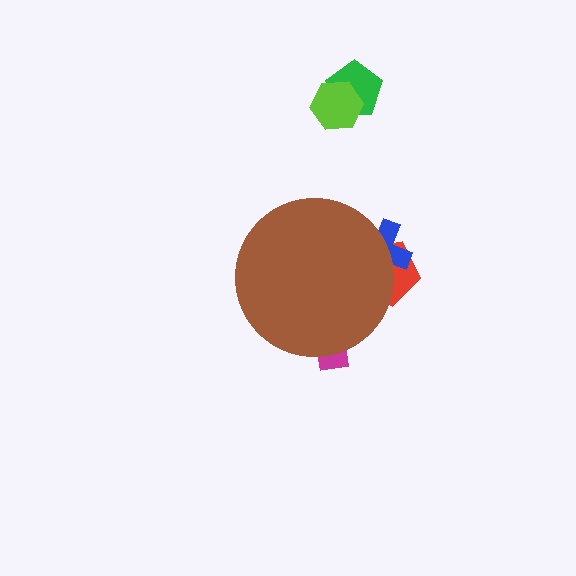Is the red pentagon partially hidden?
Yes, the red pentagon is partially hidden behind the brown circle.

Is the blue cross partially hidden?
Yes, the blue cross is partially hidden behind the brown circle.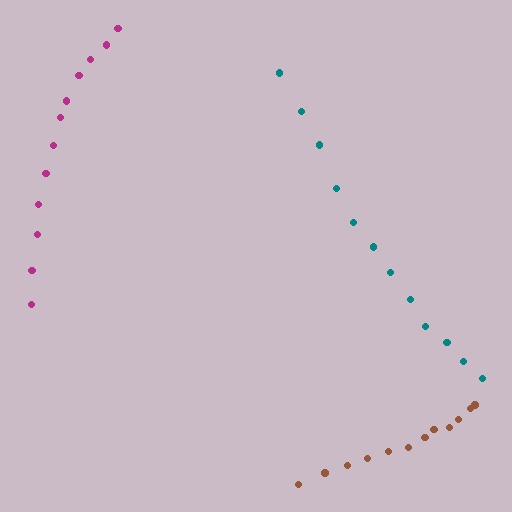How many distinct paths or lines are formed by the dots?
There are 3 distinct paths.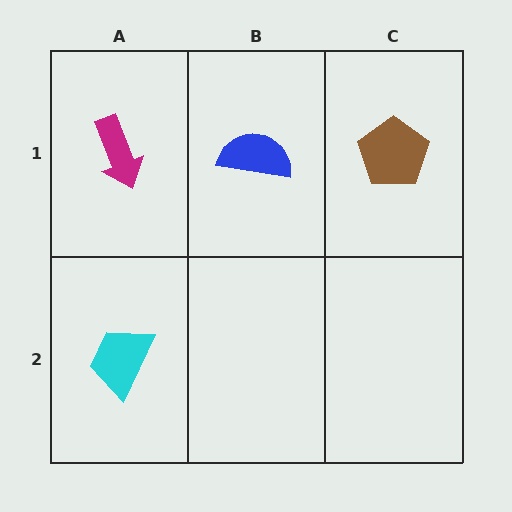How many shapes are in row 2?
1 shape.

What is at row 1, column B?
A blue semicircle.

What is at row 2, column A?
A cyan trapezoid.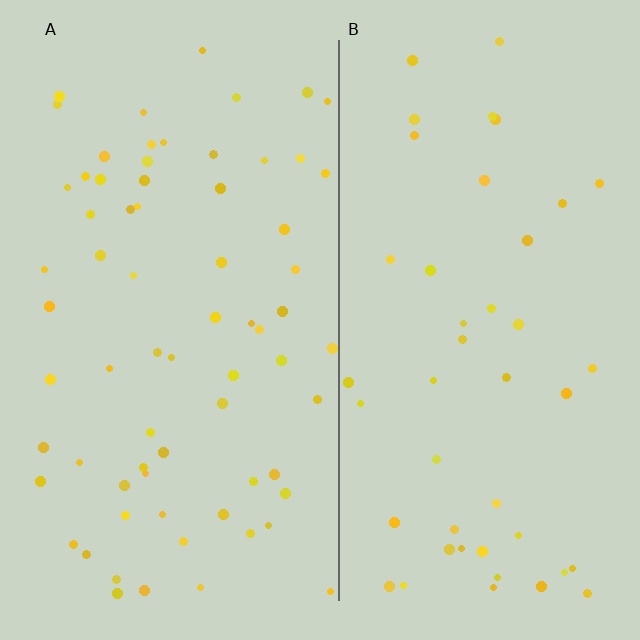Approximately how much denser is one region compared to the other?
Approximately 1.5× — region A over region B.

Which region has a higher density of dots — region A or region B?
A (the left).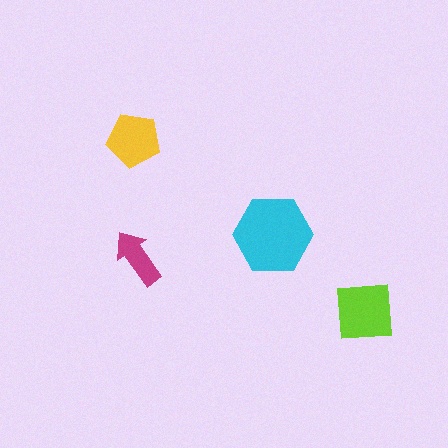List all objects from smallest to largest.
The magenta arrow, the yellow pentagon, the lime square, the cyan hexagon.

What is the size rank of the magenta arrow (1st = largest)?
4th.